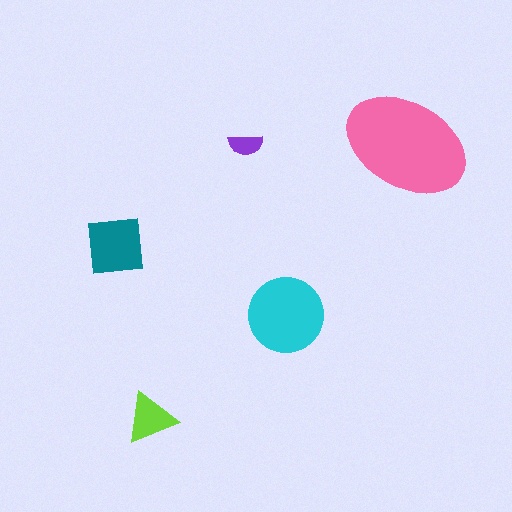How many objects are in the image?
There are 5 objects in the image.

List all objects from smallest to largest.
The purple semicircle, the lime triangle, the teal square, the cyan circle, the pink ellipse.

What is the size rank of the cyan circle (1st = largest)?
2nd.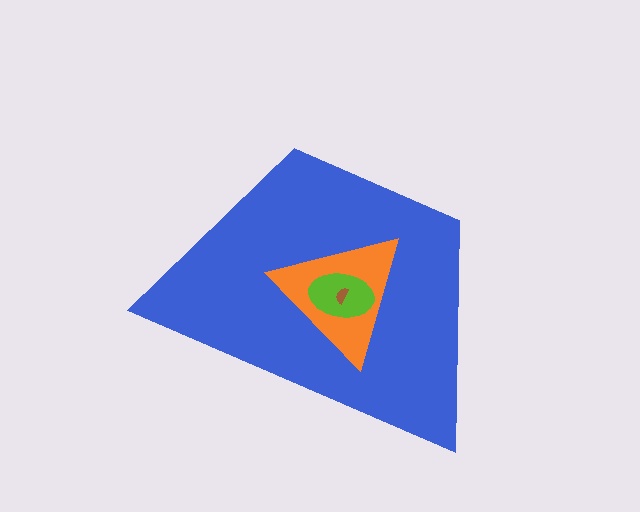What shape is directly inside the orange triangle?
The lime ellipse.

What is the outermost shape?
The blue trapezoid.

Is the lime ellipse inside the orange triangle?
Yes.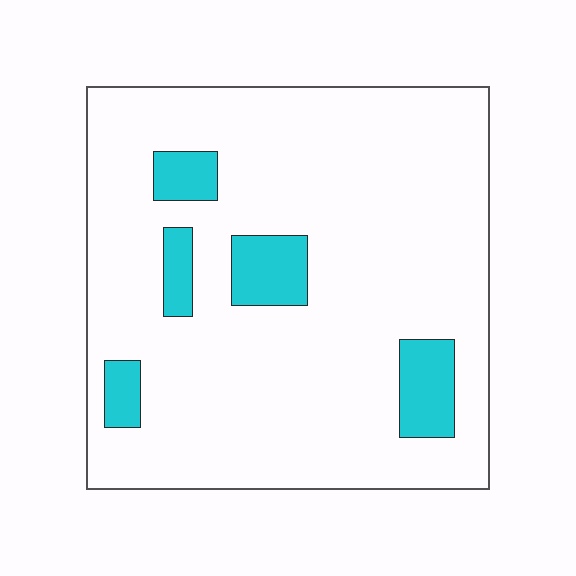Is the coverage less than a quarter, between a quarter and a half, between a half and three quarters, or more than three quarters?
Less than a quarter.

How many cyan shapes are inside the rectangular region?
5.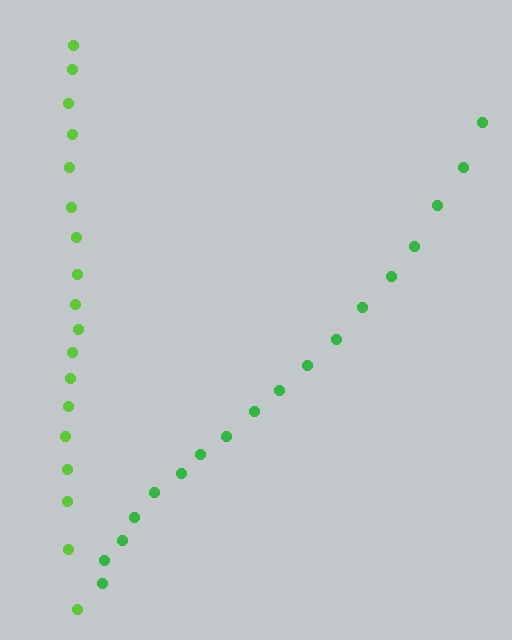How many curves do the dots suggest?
There are 2 distinct paths.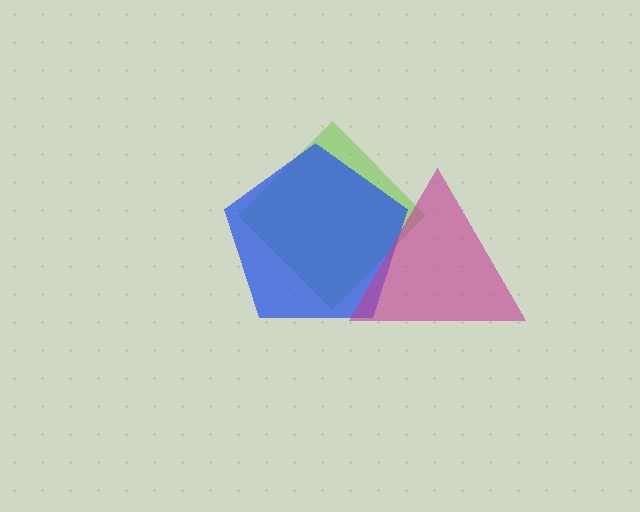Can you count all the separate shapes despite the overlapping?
Yes, there are 3 separate shapes.